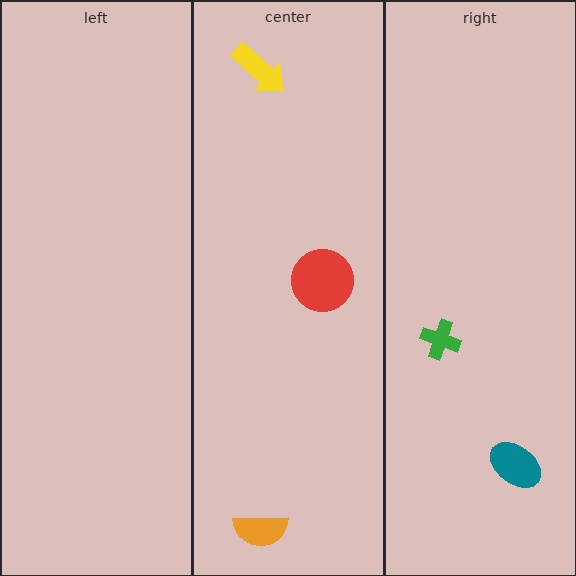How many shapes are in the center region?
3.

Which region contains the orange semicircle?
The center region.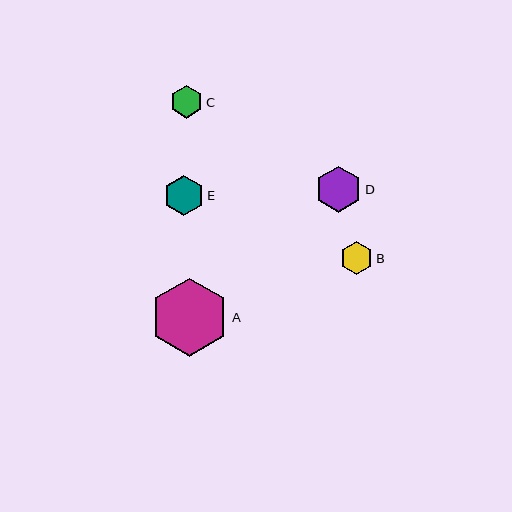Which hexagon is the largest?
Hexagon A is the largest with a size of approximately 78 pixels.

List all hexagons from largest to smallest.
From largest to smallest: A, D, E, C, B.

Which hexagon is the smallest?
Hexagon B is the smallest with a size of approximately 33 pixels.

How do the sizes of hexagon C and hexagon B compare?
Hexagon C and hexagon B are approximately the same size.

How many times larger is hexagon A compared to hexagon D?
Hexagon A is approximately 1.7 times the size of hexagon D.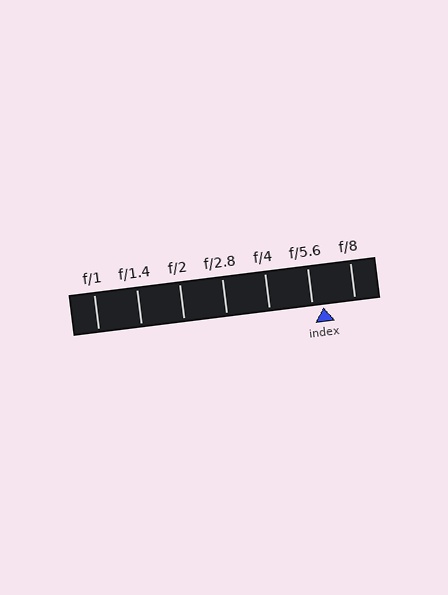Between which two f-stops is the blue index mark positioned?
The index mark is between f/5.6 and f/8.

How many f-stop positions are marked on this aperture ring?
There are 7 f-stop positions marked.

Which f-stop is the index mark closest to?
The index mark is closest to f/5.6.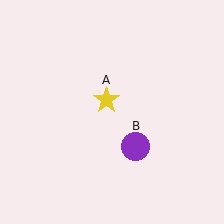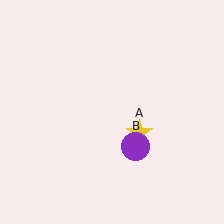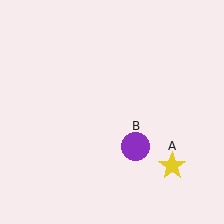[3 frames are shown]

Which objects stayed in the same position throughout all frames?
Purple circle (object B) remained stationary.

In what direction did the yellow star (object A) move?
The yellow star (object A) moved down and to the right.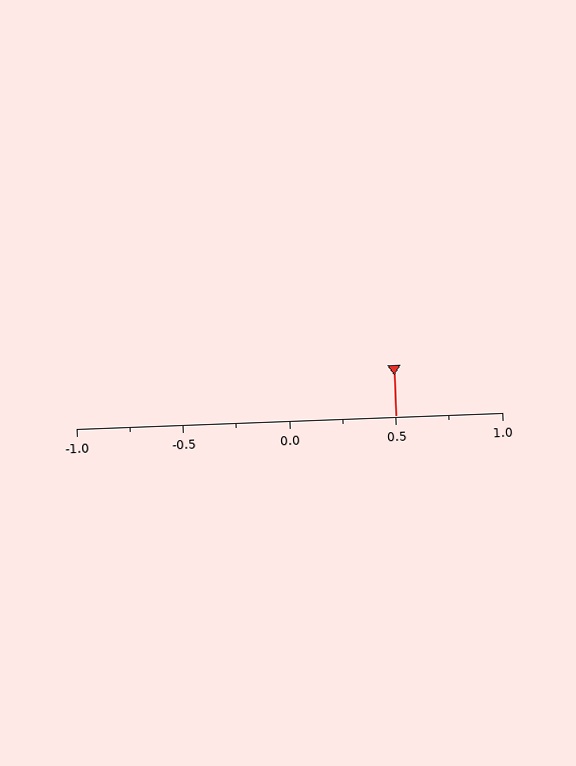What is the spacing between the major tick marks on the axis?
The major ticks are spaced 0.5 apart.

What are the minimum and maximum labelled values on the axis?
The axis runs from -1.0 to 1.0.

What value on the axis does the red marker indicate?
The marker indicates approximately 0.5.